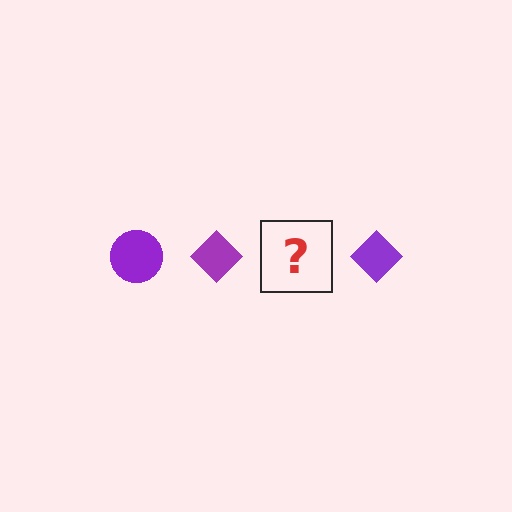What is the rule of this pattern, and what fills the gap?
The rule is that the pattern cycles through circle, diamond shapes in purple. The gap should be filled with a purple circle.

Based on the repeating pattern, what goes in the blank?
The blank should be a purple circle.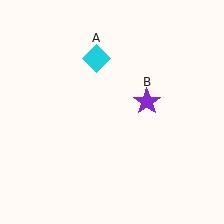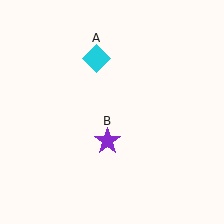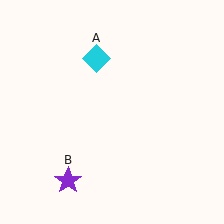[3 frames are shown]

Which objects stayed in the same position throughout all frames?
Cyan diamond (object A) remained stationary.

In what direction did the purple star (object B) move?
The purple star (object B) moved down and to the left.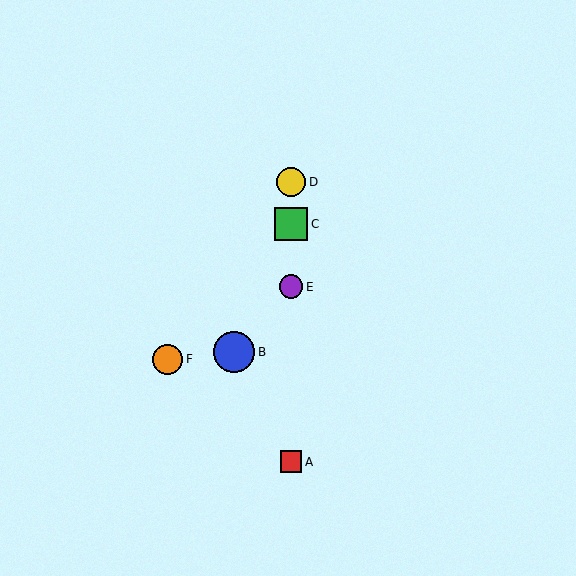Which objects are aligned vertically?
Objects A, C, D, E are aligned vertically.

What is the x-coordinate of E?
Object E is at x≈291.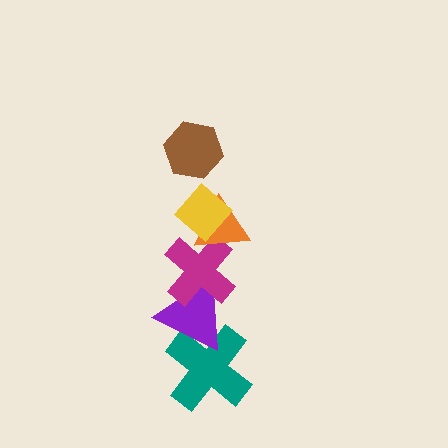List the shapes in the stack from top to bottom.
From top to bottom: the brown hexagon, the yellow diamond, the orange triangle, the magenta cross, the purple triangle, the teal cross.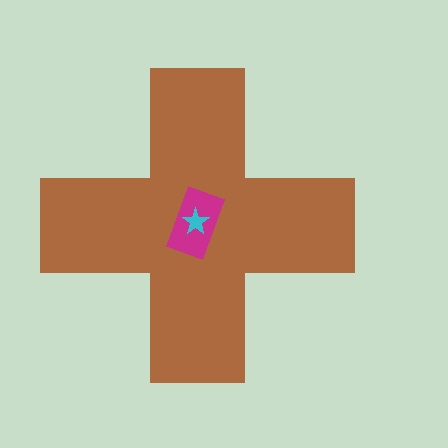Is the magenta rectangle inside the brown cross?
Yes.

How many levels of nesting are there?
3.